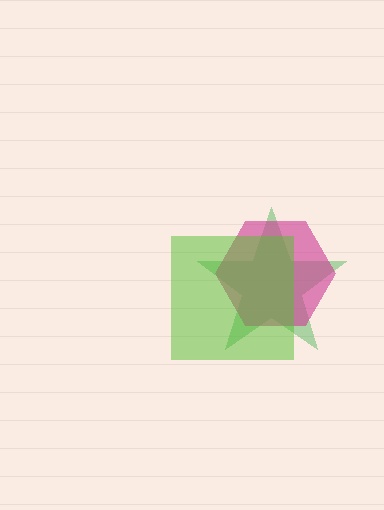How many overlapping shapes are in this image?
There are 3 overlapping shapes in the image.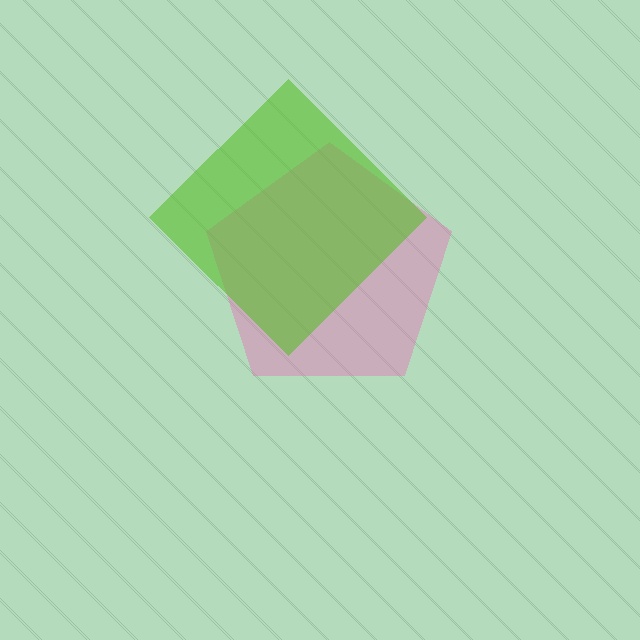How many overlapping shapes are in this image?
There are 2 overlapping shapes in the image.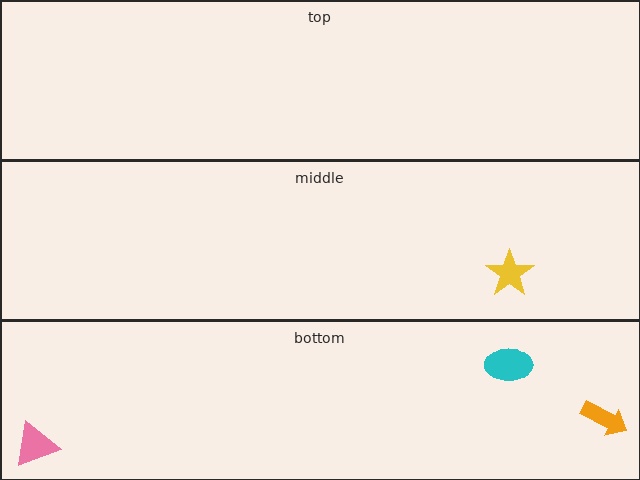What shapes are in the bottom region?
The pink triangle, the orange arrow, the cyan ellipse.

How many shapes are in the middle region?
1.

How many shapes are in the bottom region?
3.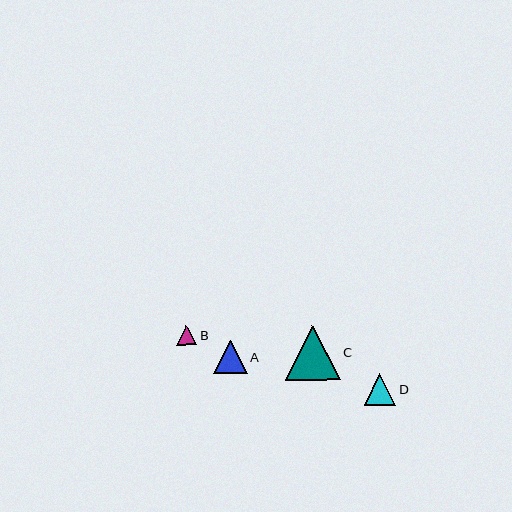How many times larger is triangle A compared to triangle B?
Triangle A is approximately 1.7 times the size of triangle B.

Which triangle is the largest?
Triangle C is the largest with a size of approximately 55 pixels.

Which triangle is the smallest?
Triangle B is the smallest with a size of approximately 20 pixels.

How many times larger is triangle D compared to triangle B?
Triangle D is approximately 1.6 times the size of triangle B.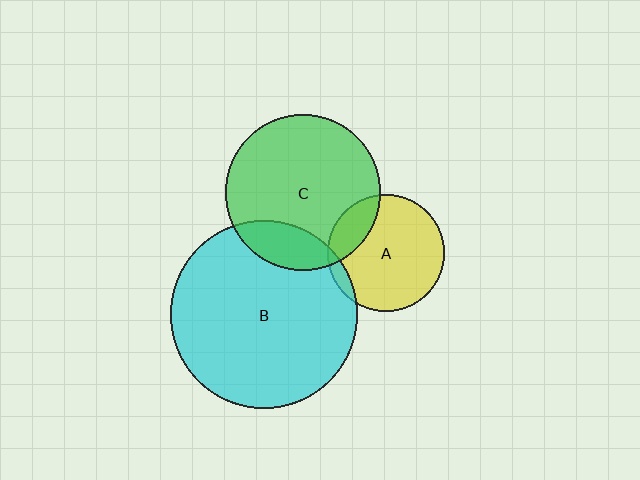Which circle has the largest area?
Circle B (cyan).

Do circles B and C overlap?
Yes.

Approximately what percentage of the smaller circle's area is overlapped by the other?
Approximately 20%.